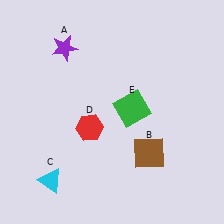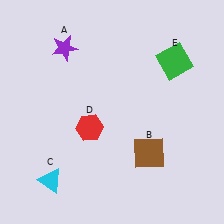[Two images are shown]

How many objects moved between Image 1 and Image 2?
1 object moved between the two images.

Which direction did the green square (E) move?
The green square (E) moved up.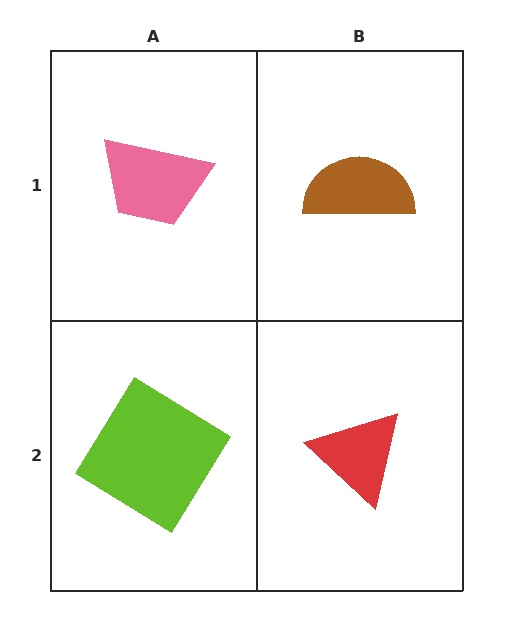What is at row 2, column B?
A red triangle.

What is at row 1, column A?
A pink trapezoid.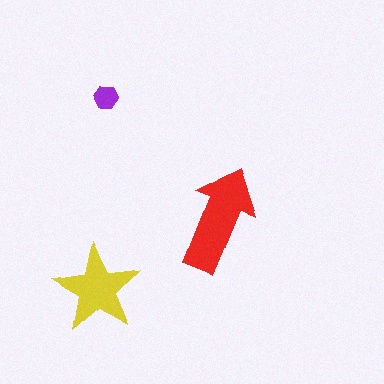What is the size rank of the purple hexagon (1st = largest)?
3rd.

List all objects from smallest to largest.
The purple hexagon, the yellow star, the red arrow.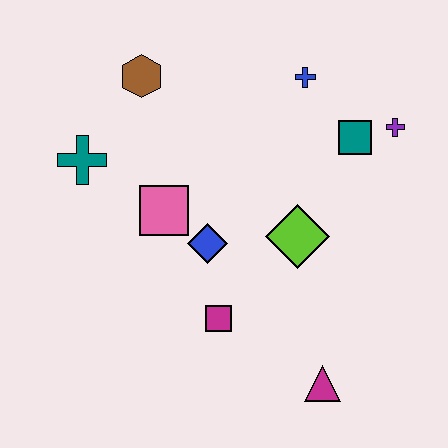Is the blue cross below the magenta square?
No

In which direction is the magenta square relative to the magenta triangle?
The magenta square is to the left of the magenta triangle.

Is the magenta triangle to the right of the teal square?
No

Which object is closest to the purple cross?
The teal square is closest to the purple cross.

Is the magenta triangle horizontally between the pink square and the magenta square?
No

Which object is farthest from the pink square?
The purple cross is farthest from the pink square.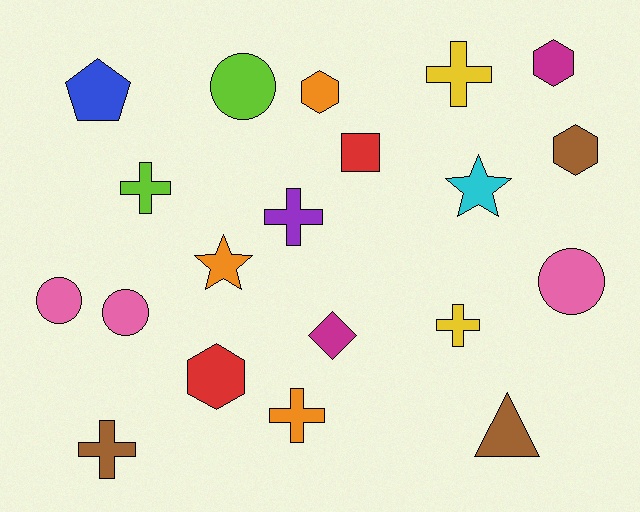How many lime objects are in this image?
There are 2 lime objects.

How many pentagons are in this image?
There is 1 pentagon.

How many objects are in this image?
There are 20 objects.